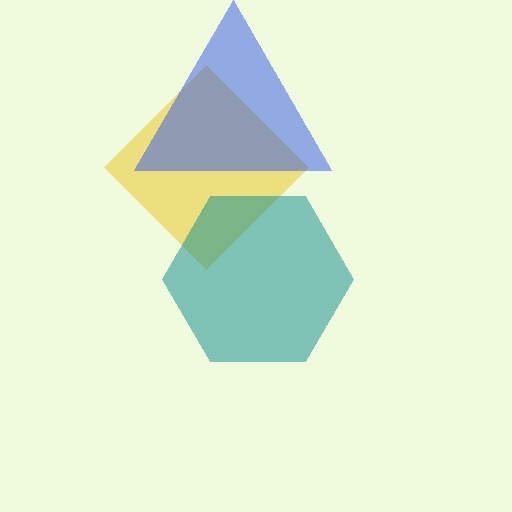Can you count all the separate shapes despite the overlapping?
Yes, there are 3 separate shapes.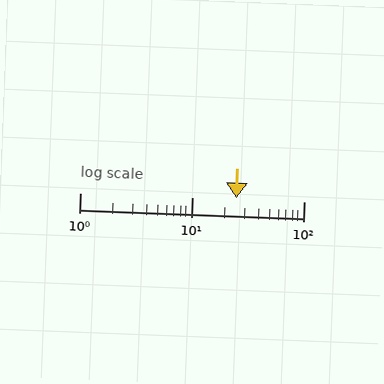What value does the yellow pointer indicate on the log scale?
The pointer indicates approximately 25.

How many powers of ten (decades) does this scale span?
The scale spans 2 decades, from 1 to 100.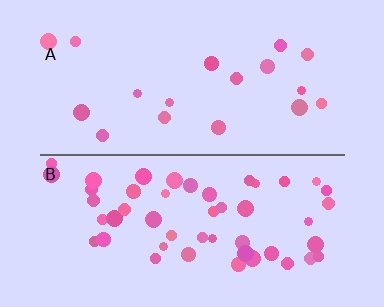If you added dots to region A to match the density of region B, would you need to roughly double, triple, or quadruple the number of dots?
Approximately triple.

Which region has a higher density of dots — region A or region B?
B (the bottom).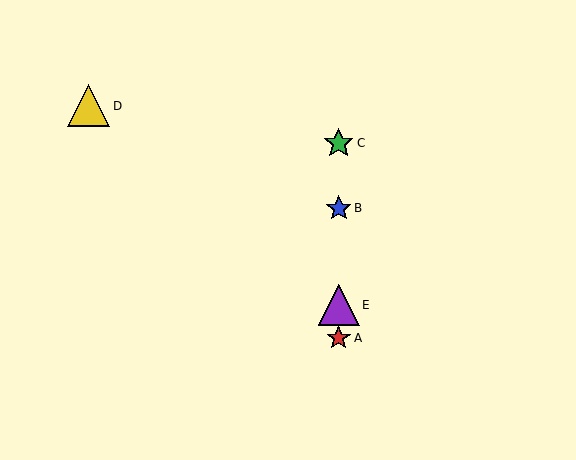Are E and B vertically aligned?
Yes, both are at x≈339.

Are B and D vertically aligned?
No, B is at x≈339 and D is at x≈89.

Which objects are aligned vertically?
Objects A, B, C, E are aligned vertically.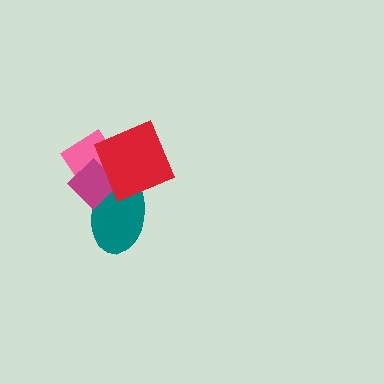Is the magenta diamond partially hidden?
Yes, it is partially covered by another shape.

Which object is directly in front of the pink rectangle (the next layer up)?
The teal ellipse is directly in front of the pink rectangle.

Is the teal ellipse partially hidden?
Yes, it is partially covered by another shape.